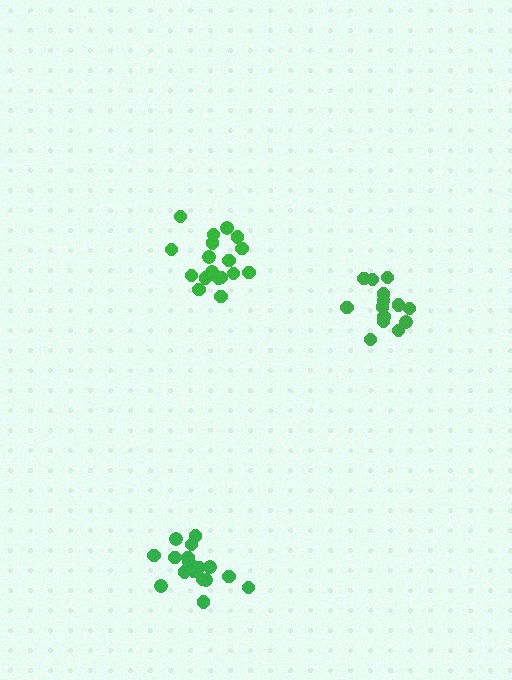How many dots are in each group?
Group 1: 18 dots, Group 2: 18 dots, Group 3: 14 dots (50 total).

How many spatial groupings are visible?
There are 3 spatial groupings.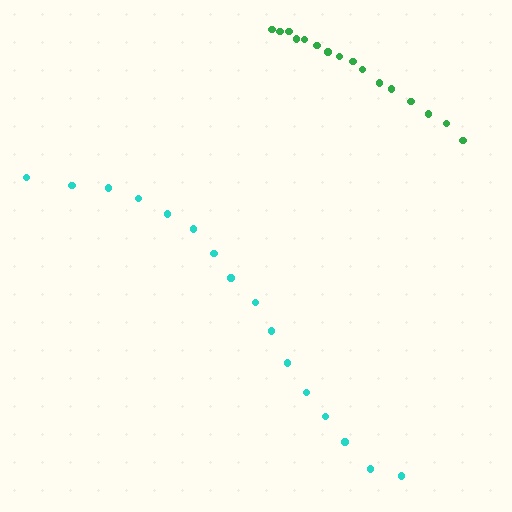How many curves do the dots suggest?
There are 2 distinct paths.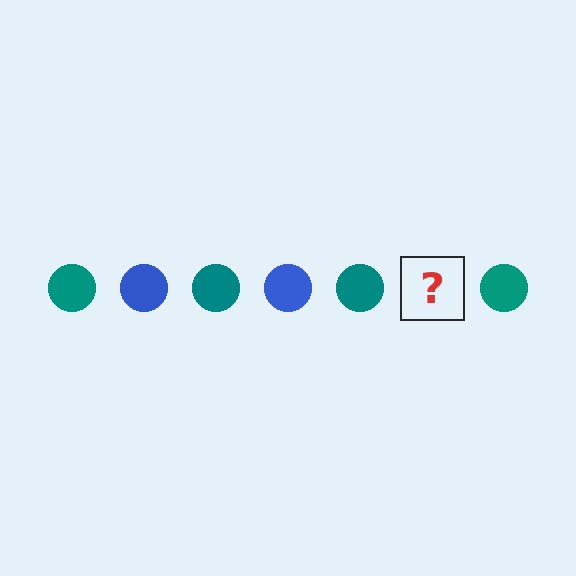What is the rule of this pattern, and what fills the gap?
The rule is that the pattern cycles through teal, blue circles. The gap should be filled with a blue circle.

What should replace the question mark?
The question mark should be replaced with a blue circle.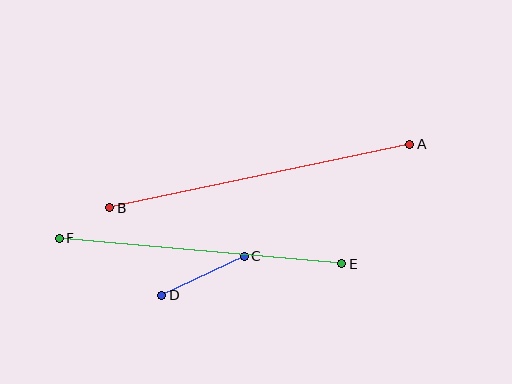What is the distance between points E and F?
The distance is approximately 284 pixels.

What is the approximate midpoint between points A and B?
The midpoint is at approximately (260, 176) pixels.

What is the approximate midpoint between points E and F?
The midpoint is at approximately (201, 251) pixels.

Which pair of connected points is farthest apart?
Points A and B are farthest apart.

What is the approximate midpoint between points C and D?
The midpoint is at approximately (203, 276) pixels.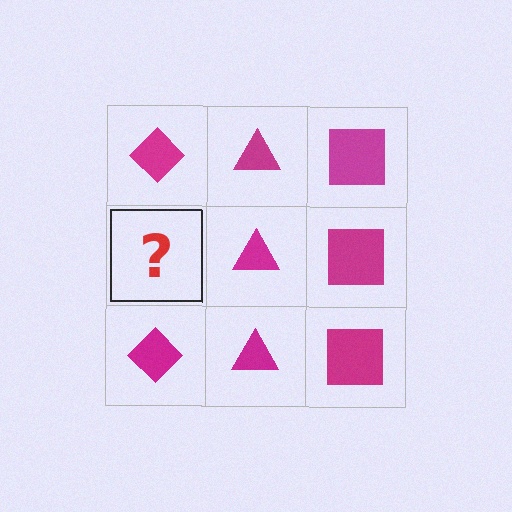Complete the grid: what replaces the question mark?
The question mark should be replaced with a magenta diamond.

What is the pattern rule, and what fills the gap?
The rule is that each column has a consistent shape. The gap should be filled with a magenta diamond.